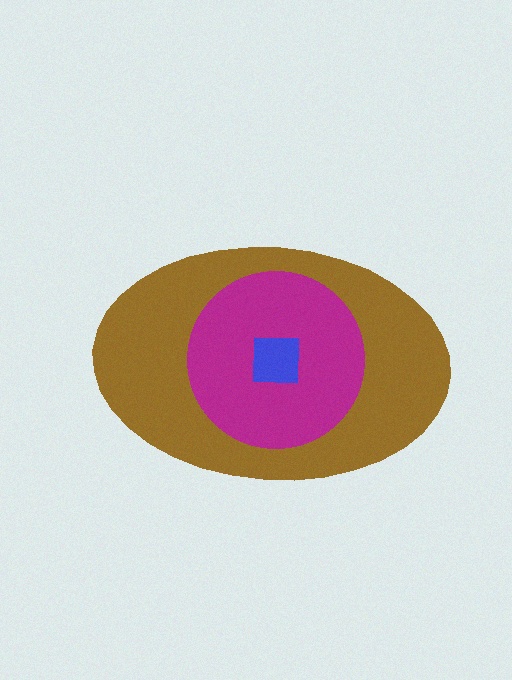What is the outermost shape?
The brown ellipse.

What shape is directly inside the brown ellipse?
The magenta circle.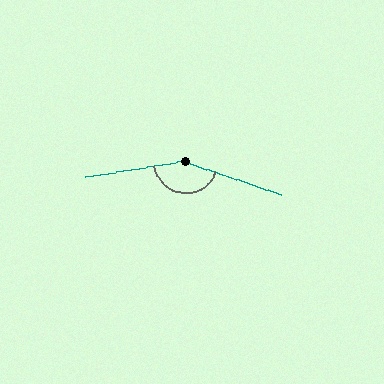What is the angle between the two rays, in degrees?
Approximately 152 degrees.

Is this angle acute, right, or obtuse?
It is obtuse.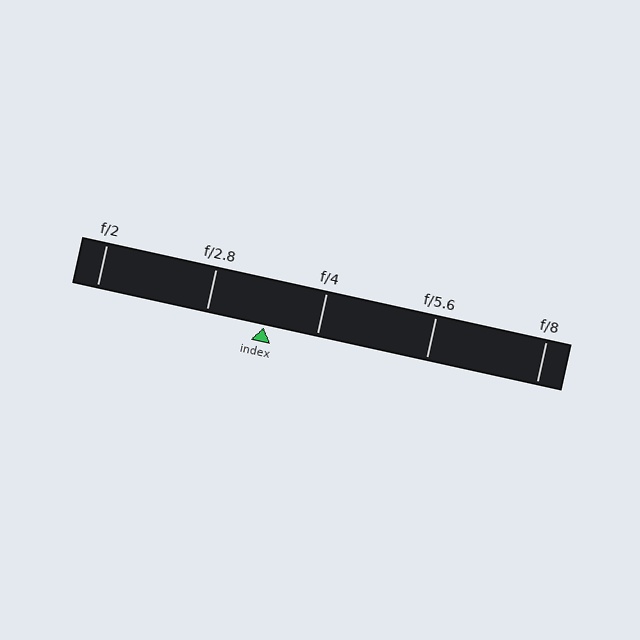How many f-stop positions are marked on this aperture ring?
There are 5 f-stop positions marked.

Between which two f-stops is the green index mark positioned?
The index mark is between f/2.8 and f/4.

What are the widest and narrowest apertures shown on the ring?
The widest aperture shown is f/2 and the narrowest is f/8.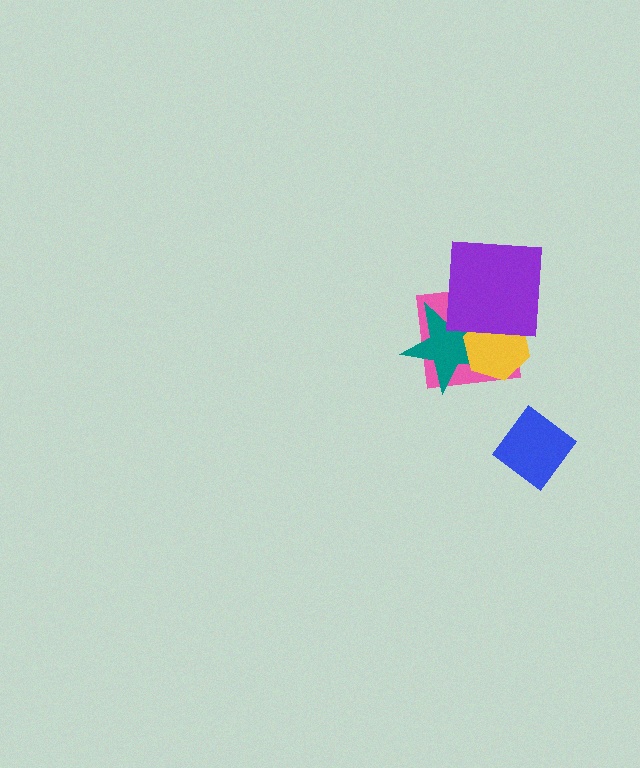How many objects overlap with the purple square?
3 objects overlap with the purple square.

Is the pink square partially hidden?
Yes, it is partially covered by another shape.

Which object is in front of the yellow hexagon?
The purple square is in front of the yellow hexagon.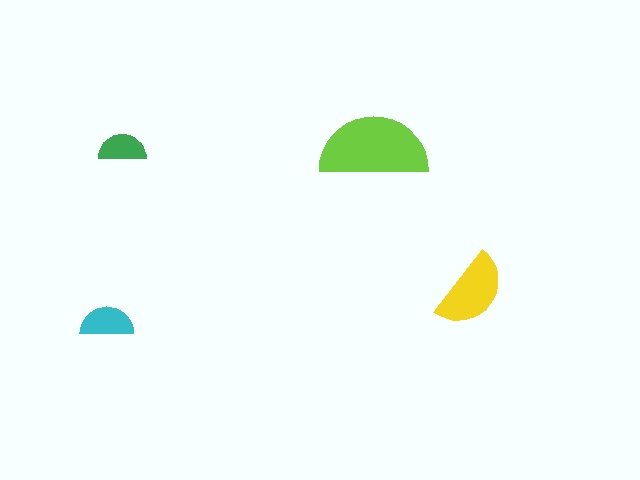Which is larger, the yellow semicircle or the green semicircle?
The yellow one.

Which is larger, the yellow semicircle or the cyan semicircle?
The yellow one.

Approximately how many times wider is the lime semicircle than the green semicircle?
About 2.5 times wider.